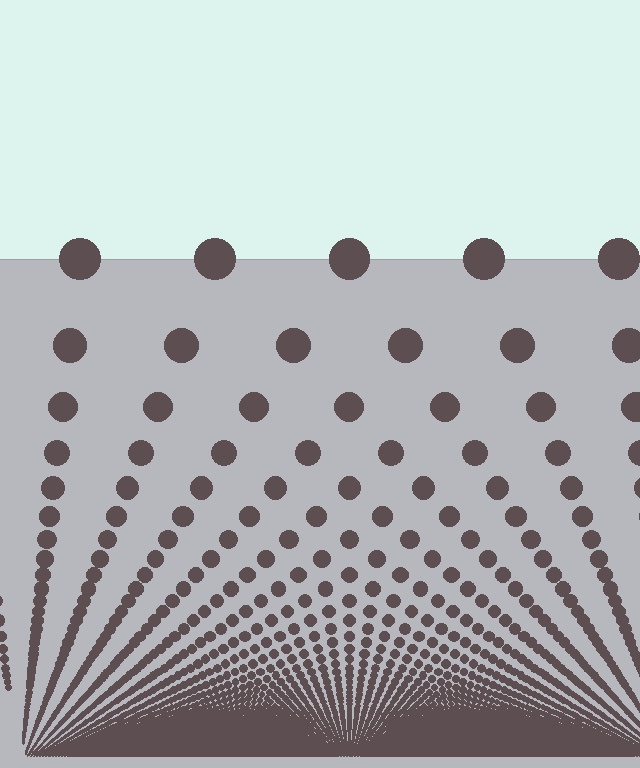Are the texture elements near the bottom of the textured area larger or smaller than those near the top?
Smaller. The gradient is inverted — elements near the bottom are smaller and denser.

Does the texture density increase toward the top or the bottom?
Density increases toward the bottom.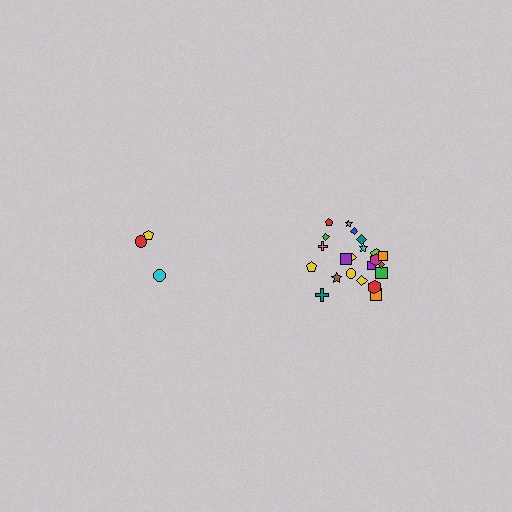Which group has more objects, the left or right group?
The right group.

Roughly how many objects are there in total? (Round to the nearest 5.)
Roughly 25 objects in total.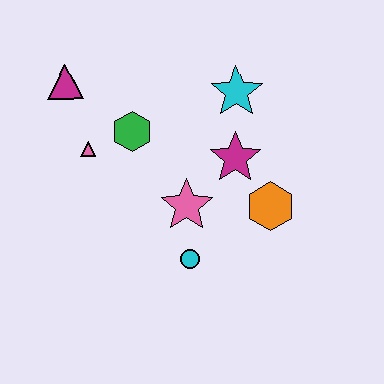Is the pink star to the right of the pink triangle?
Yes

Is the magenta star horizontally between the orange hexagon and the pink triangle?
Yes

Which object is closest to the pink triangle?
The green hexagon is closest to the pink triangle.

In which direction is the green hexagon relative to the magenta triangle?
The green hexagon is to the right of the magenta triangle.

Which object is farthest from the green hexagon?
The orange hexagon is farthest from the green hexagon.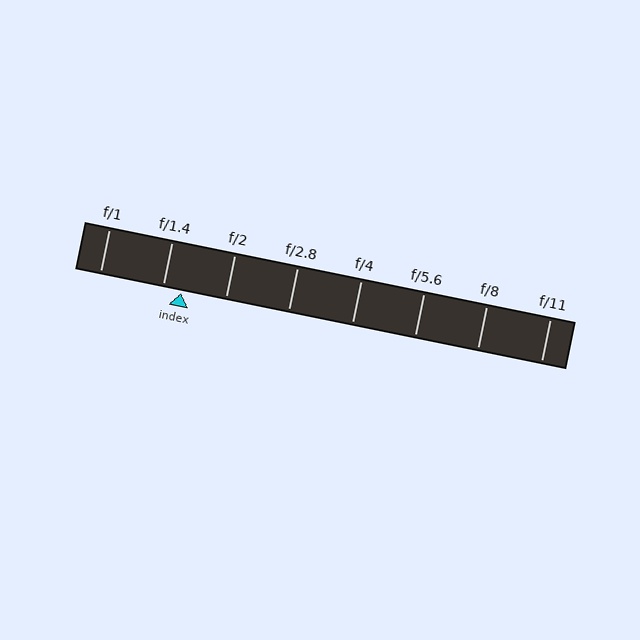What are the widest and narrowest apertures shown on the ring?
The widest aperture shown is f/1 and the narrowest is f/11.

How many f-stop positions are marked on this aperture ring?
There are 8 f-stop positions marked.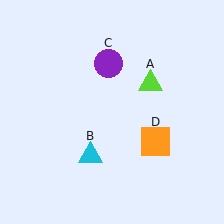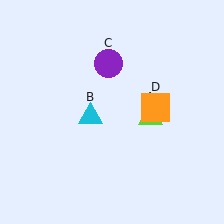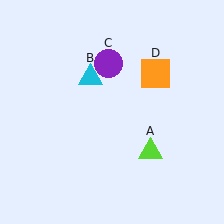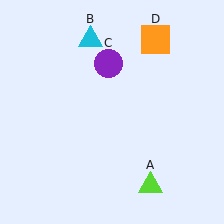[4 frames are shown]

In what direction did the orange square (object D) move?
The orange square (object D) moved up.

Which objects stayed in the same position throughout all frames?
Purple circle (object C) remained stationary.